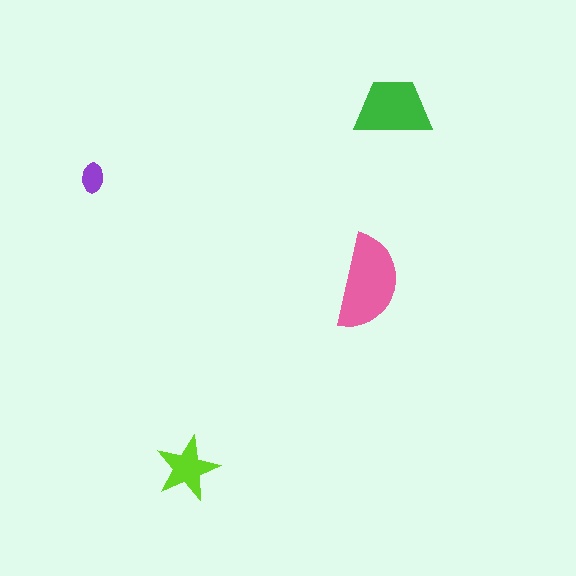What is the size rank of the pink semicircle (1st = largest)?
1st.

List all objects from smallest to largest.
The purple ellipse, the lime star, the green trapezoid, the pink semicircle.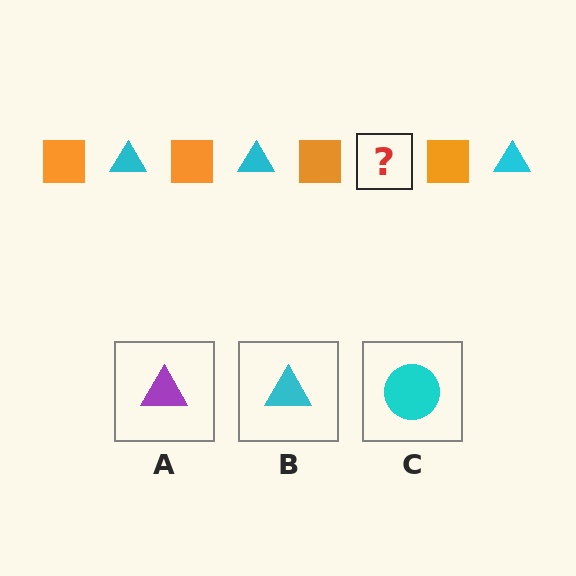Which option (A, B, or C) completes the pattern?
B.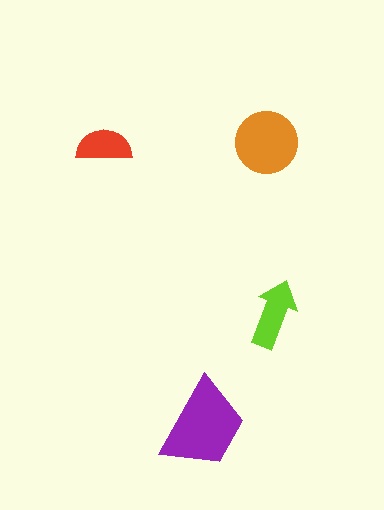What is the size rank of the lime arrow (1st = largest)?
3rd.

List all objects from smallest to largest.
The red semicircle, the lime arrow, the orange circle, the purple trapezoid.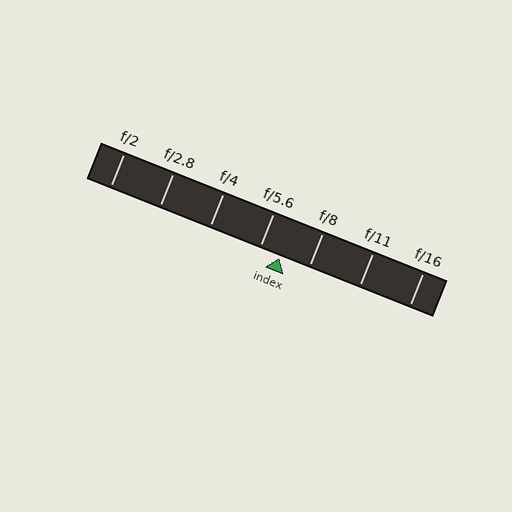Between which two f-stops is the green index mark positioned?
The index mark is between f/5.6 and f/8.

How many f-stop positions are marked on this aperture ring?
There are 7 f-stop positions marked.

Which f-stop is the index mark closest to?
The index mark is closest to f/5.6.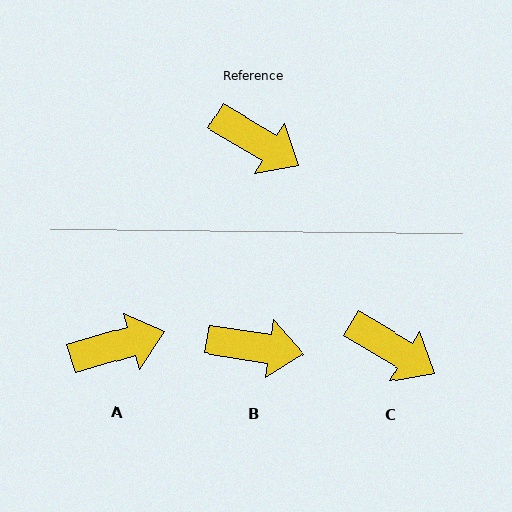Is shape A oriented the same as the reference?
No, it is off by about 47 degrees.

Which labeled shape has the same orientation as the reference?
C.